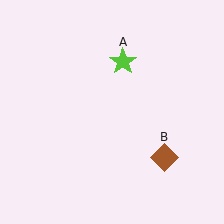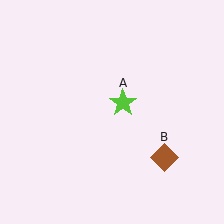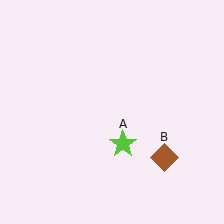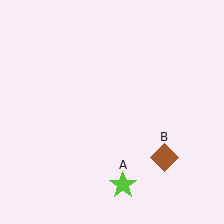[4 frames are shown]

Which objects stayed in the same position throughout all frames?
Brown diamond (object B) remained stationary.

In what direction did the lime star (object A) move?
The lime star (object A) moved down.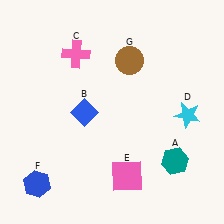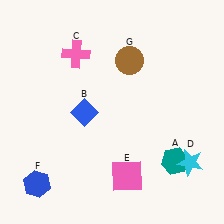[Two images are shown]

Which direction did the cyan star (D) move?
The cyan star (D) moved down.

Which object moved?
The cyan star (D) moved down.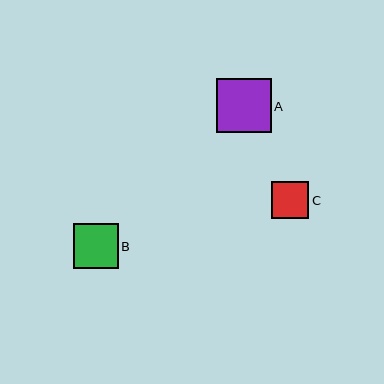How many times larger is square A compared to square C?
Square A is approximately 1.5 times the size of square C.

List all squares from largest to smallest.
From largest to smallest: A, B, C.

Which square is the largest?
Square A is the largest with a size of approximately 54 pixels.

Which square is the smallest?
Square C is the smallest with a size of approximately 37 pixels.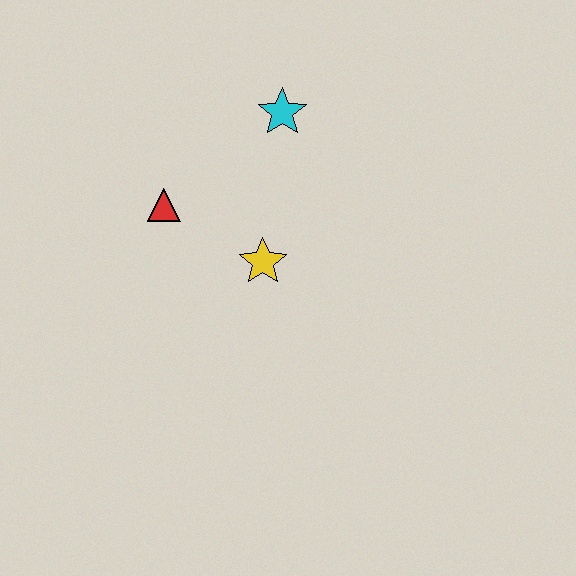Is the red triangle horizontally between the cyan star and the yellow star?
No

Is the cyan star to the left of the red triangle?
No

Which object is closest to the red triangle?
The yellow star is closest to the red triangle.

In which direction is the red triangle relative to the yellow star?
The red triangle is to the left of the yellow star.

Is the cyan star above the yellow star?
Yes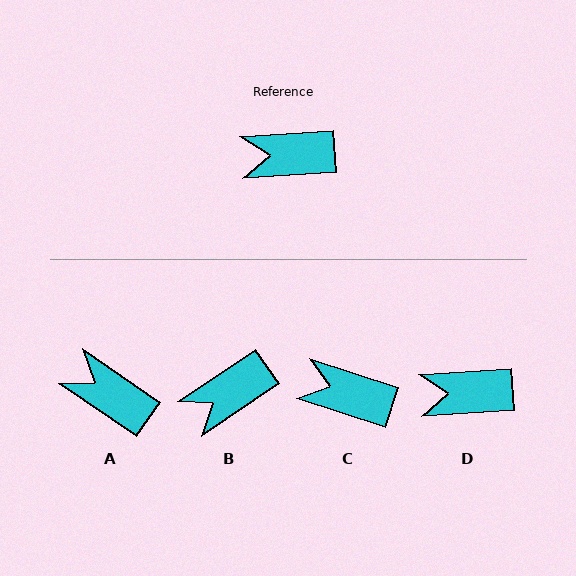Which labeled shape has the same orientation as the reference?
D.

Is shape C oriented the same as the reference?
No, it is off by about 22 degrees.